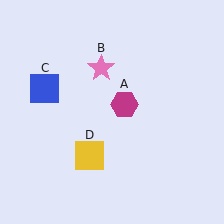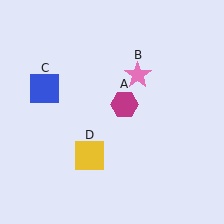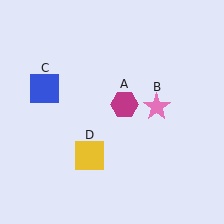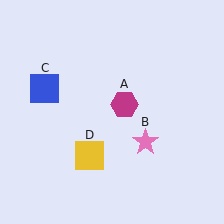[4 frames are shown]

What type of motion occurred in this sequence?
The pink star (object B) rotated clockwise around the center of the scene.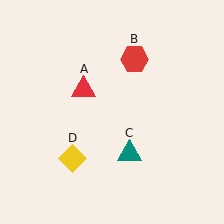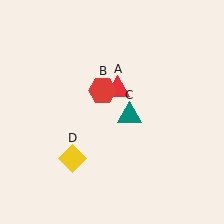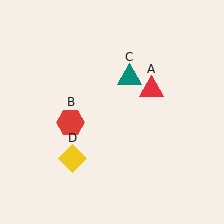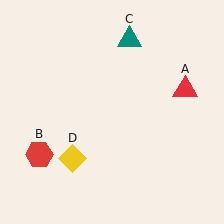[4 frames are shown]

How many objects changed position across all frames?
3 objects changed position: red triangle (object A), red hexagon (object B), teal triangle (object C).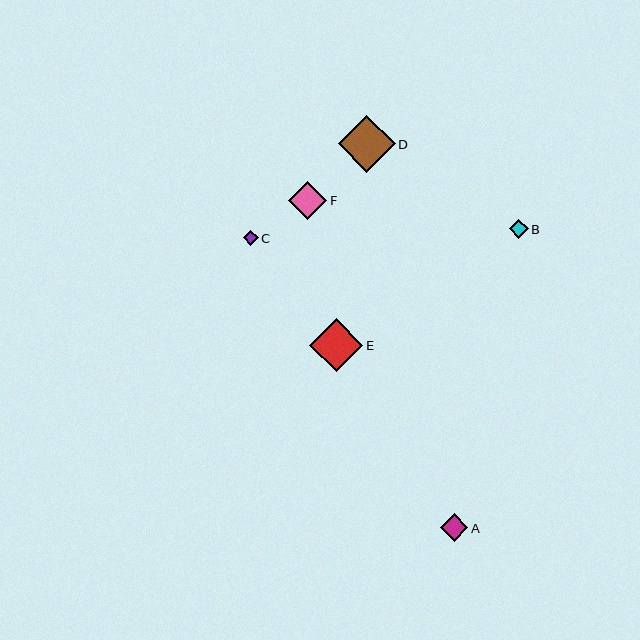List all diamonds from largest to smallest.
From largest to smallest: D, E, F, A, B, C.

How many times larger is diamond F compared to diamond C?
Diamond F is approximately 2.5 times the size of diamond C.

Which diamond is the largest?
Diamond D is the largest with a size of approximately 57 pixels.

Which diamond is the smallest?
Diamond C is the smallest with a size of approximately 15 pixels.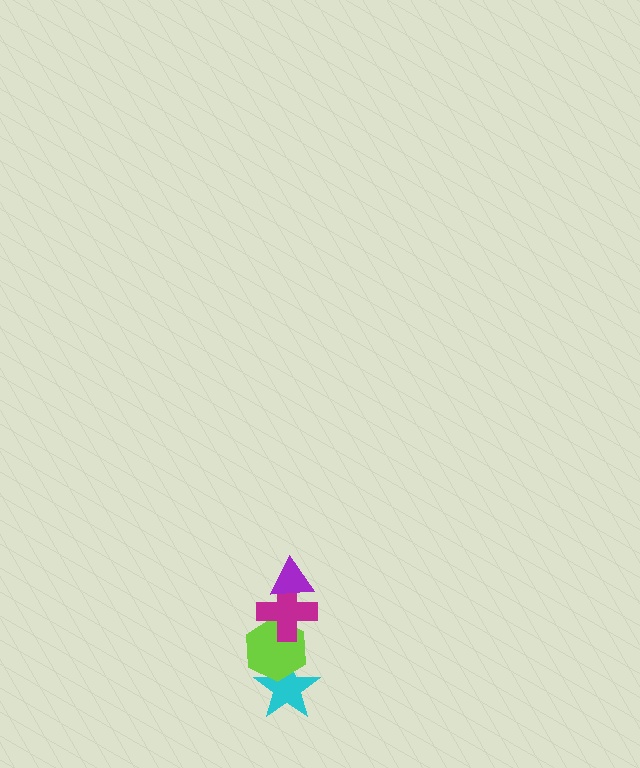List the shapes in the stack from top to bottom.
From top to bottom: the purple triangle, the magenta cross, the lime hexagon, the cyan star.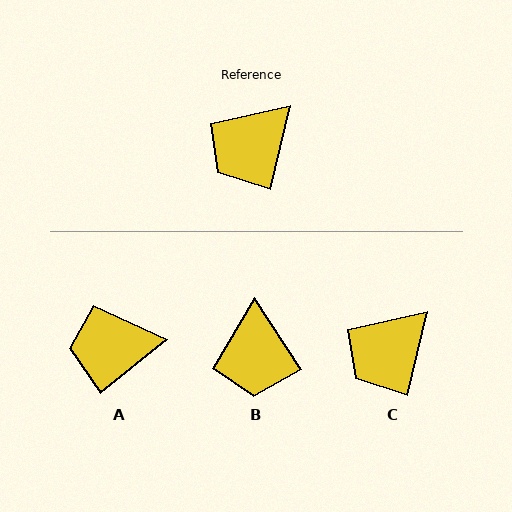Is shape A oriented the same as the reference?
No, it is off by about 37 degrees.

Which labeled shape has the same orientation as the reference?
C.